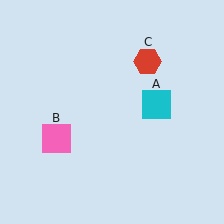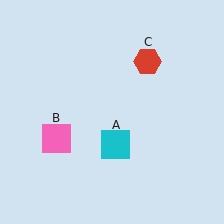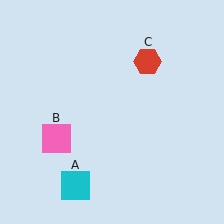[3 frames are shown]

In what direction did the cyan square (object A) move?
The cyan square (object A) moved down and to the left.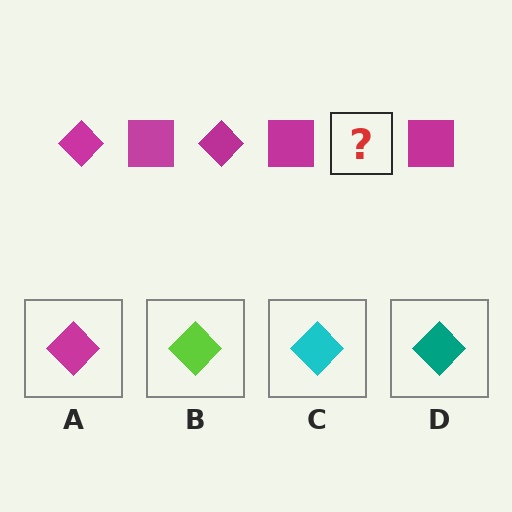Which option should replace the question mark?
Option A.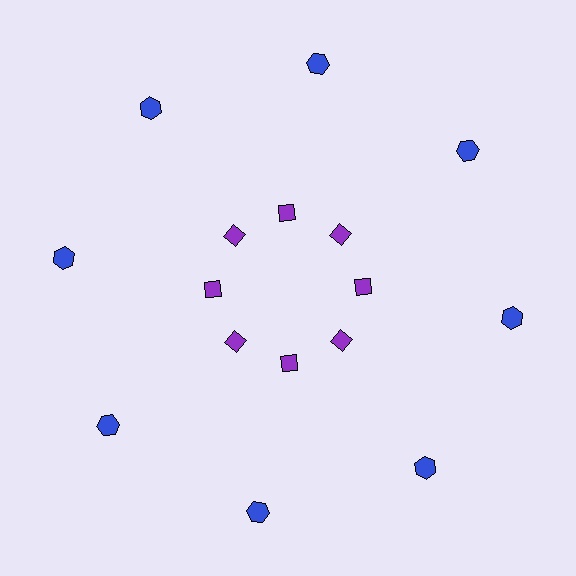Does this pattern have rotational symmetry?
Yes, this pattern has 8-fold rotational symmetry. It looks the same after rotating 45 degrees around the center.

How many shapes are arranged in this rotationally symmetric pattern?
There are 16 shapes, arranged in 8 groups of 2.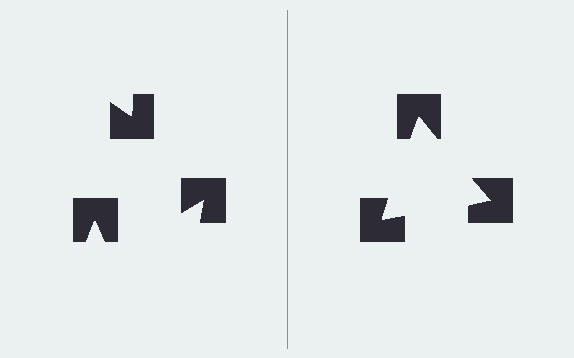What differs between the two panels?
The notched squares are positioned identically on both sides; only the wedge orientations differ. On the right they align to a triangle; on the left they are misaligned.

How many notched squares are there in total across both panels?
6 — 3 on each side.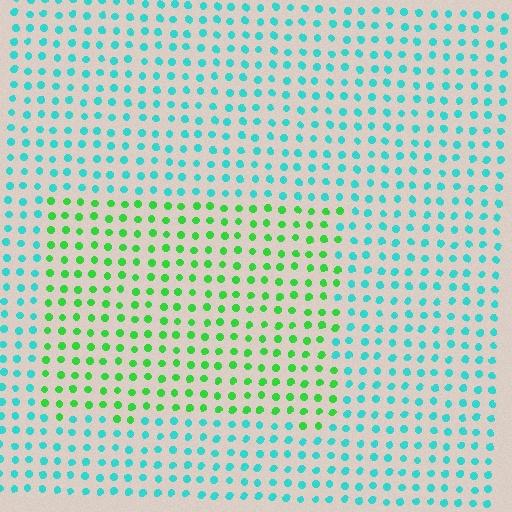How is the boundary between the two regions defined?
The boundary is defined purely by a slight shift in hue (about 53 degrees). Spacing, size, and orientation are identical on both sides.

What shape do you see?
I see a rectangle.